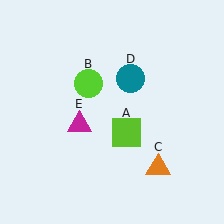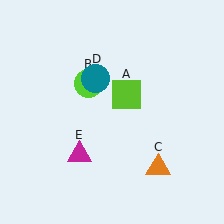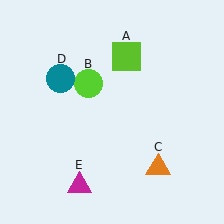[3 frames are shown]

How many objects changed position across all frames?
3 objects changed position: lime square (object A), teal circle (object D), magenta triangle (object E).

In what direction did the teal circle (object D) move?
The teal circle (object D) moved left.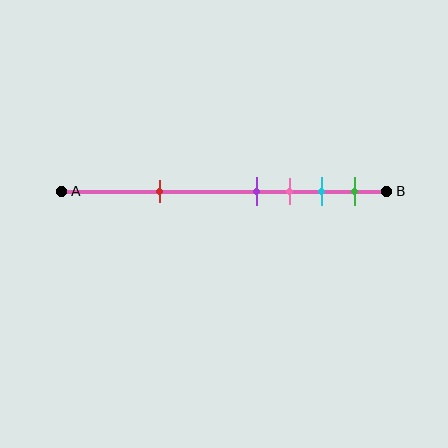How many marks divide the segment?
There are 5 marks dividing the segment.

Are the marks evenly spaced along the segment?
No, the marks are not evenly spaced.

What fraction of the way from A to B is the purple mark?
The purple mark is approximately 60% (0.6) of the way from A to B.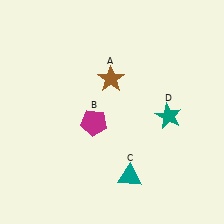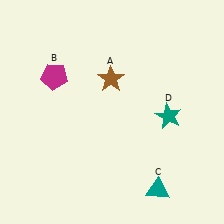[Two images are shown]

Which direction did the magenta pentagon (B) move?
The magenta pentagon (B) moved up.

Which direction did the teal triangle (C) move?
The teal triangle (C) moved right.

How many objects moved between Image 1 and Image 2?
2 objects moved between the two images.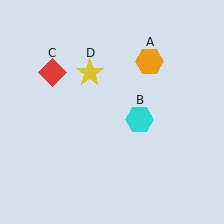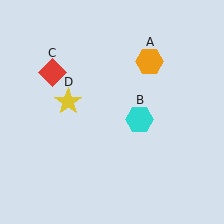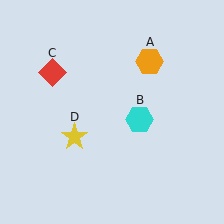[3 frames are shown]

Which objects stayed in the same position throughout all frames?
Orange hexagon (object A) and cyan hexagon (object B) and red diamond (object C) remained stationary.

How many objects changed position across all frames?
1 object changed position: yellow star (object D).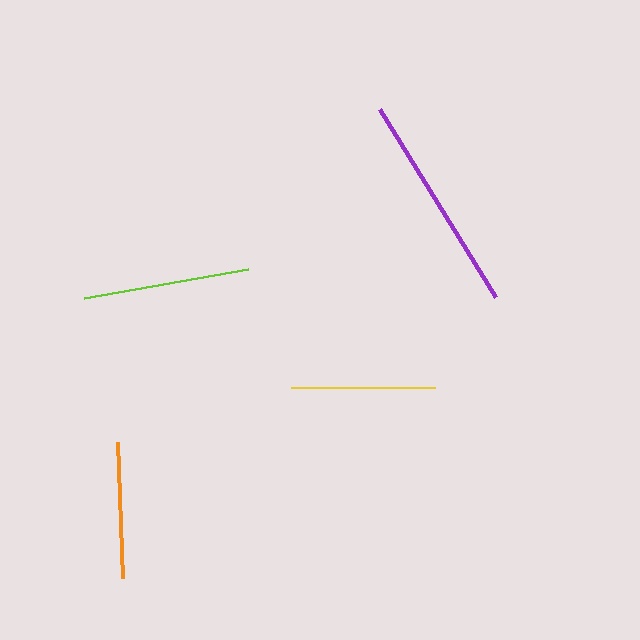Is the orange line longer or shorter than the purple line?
The purple line is longer than the orange line.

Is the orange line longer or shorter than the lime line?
The lime line is longer than the orange line.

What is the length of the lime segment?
The lime segment is approximately 167 pixels long.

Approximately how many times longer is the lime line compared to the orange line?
The lime line is approximately 1.2 times the length of the orange line.